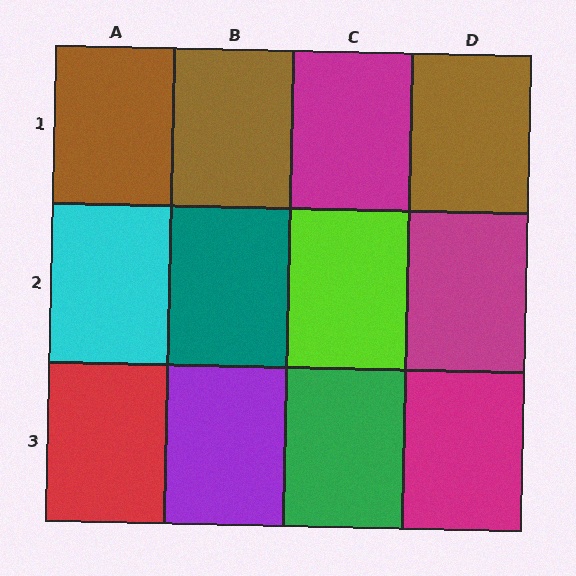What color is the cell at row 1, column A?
Brown.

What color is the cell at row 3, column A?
Red.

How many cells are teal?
1 cell is teal.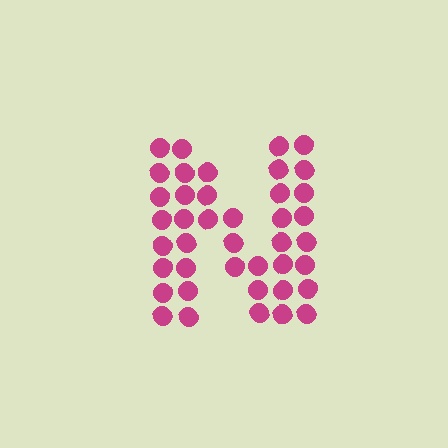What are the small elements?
The small elements are circles.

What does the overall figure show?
The overall figure shows the letter N.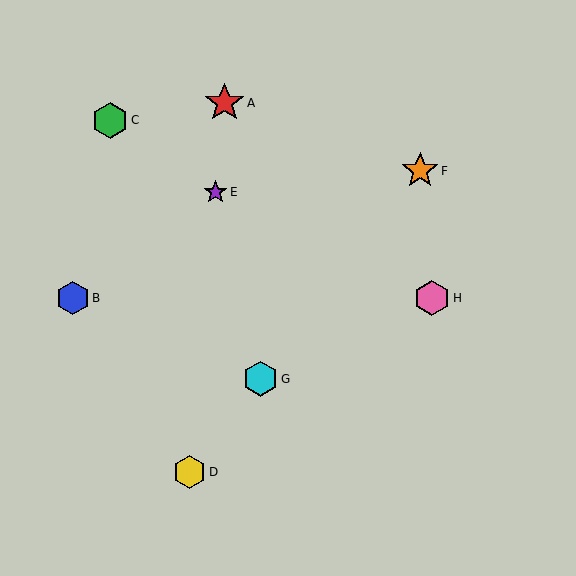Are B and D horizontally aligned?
No, B is at y≈298 and D is at y≈472.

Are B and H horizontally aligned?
Yes, both are at y≈298.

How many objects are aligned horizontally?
2 objects (B, H) are aligned horizontally.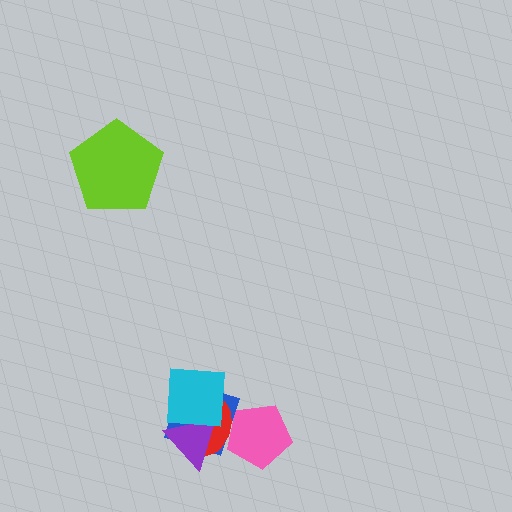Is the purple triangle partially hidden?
Yes, it is partially covered by another shape.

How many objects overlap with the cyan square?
3 objects overlap with the cyan square.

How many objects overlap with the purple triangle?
3 objects overlap with the purple triangle.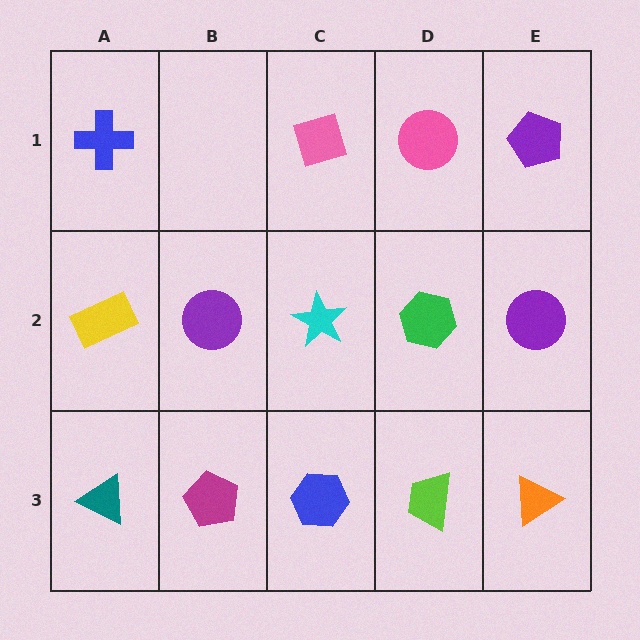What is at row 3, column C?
A blue hexagon.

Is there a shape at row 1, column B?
No, that cell is empty.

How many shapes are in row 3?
5 shapes.